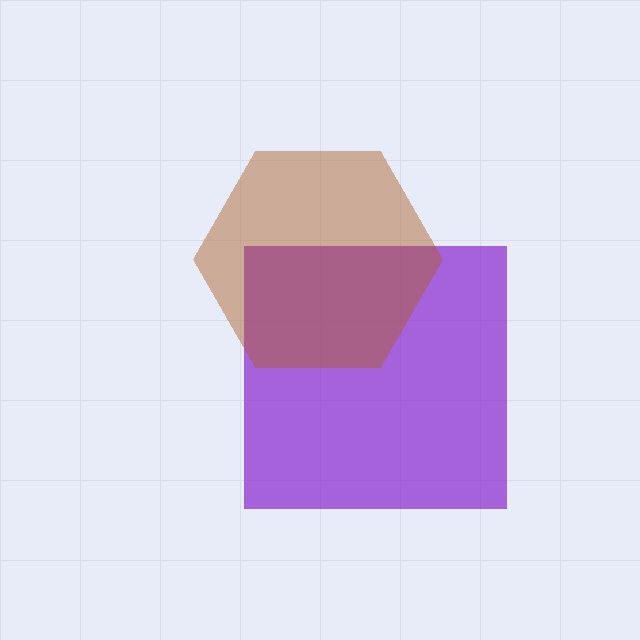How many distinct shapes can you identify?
There are 2 distinct shapes: a purple square, a brown hexagon.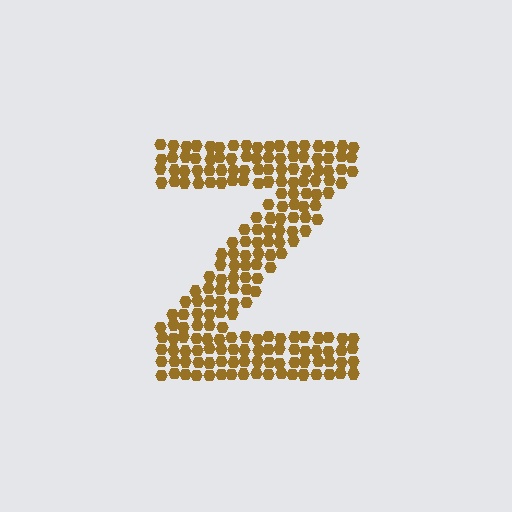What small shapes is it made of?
It is made of small hexagons.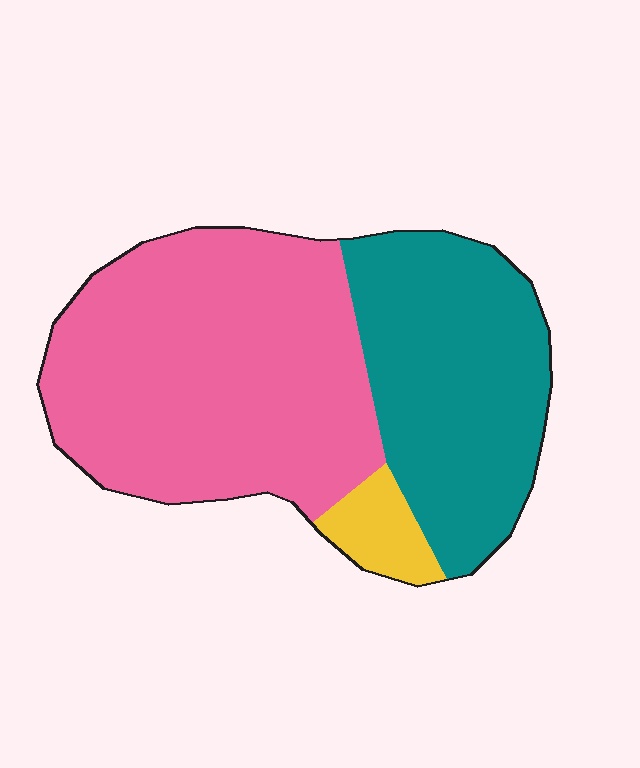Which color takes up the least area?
Yellow, at roughly 5%.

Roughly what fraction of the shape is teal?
Teal takes up about three eighths (3/8) of the shape.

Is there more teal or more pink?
Pink.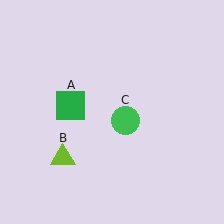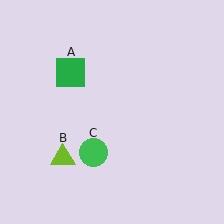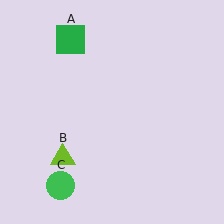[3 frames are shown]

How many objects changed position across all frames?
2 objects changed position: green square (object A), green circle (object C).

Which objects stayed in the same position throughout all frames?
Lime triangle (object B) remained stationary.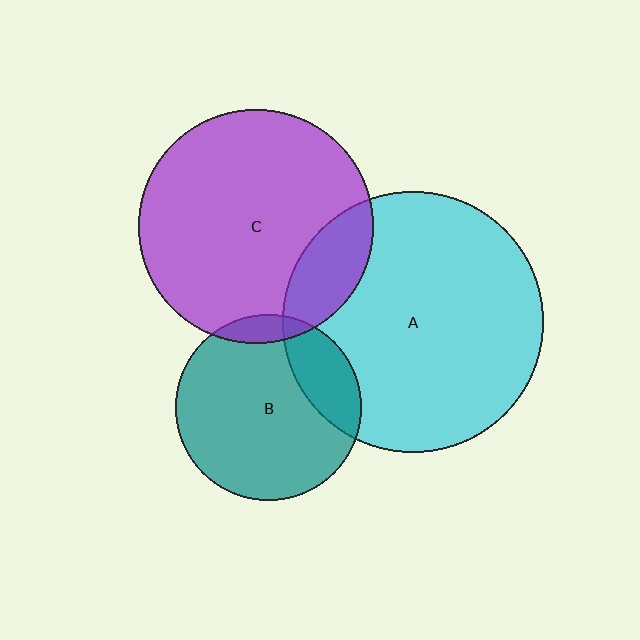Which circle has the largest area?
Circle A (cyan).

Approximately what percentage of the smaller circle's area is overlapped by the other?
Approximately 15%.